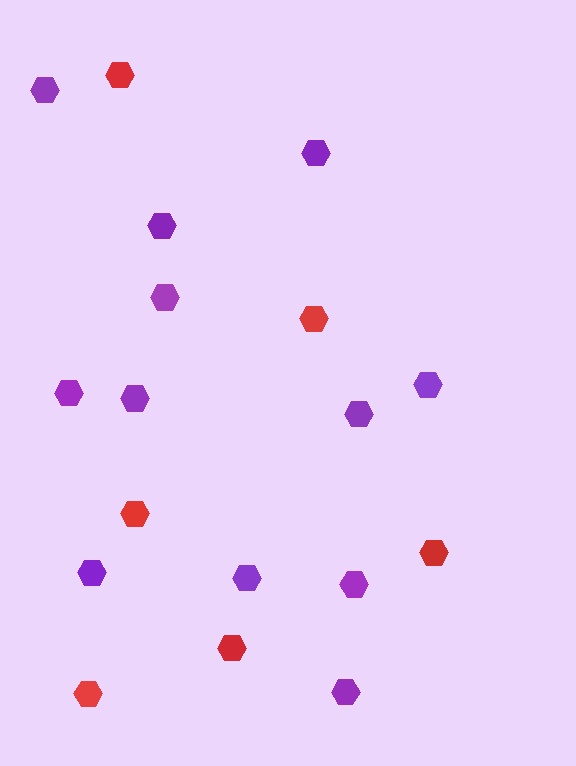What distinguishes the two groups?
There are 2 groups: one group of red hexagons (6) and one group of purple hexagons (12).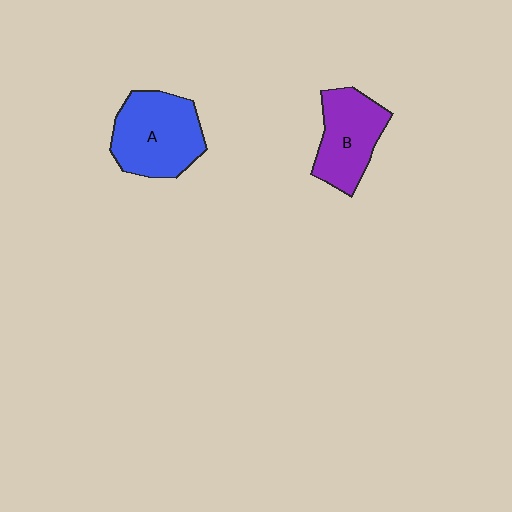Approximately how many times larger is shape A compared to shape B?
Approximately 1.2 times.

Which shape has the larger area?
Shape A (blue).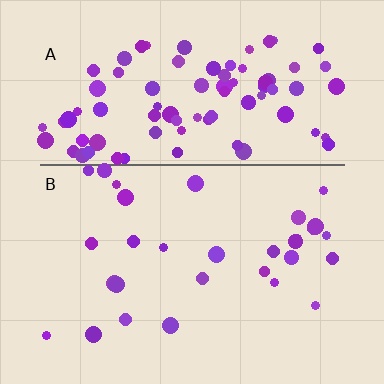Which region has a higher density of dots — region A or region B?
A (the top).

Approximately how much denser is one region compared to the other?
Approximately 3.1× — region A over region B.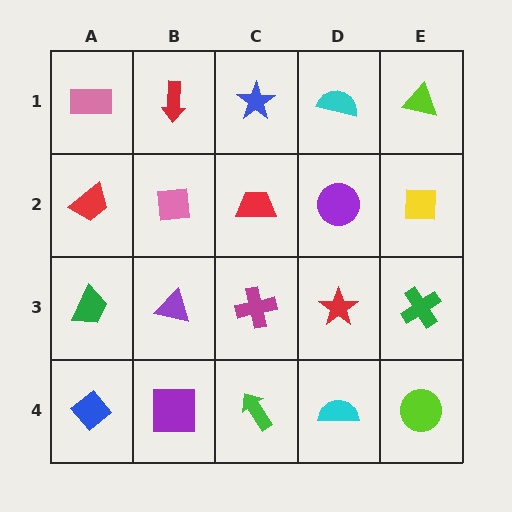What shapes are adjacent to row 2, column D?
A cyan semicircle (row 1, column D), a red star (row 3, column D), a red trapezoid (row 2, column C), a yellow square (row 2, column E).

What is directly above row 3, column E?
A yellow square.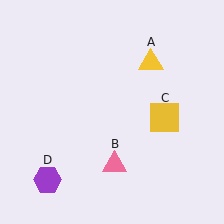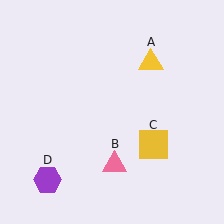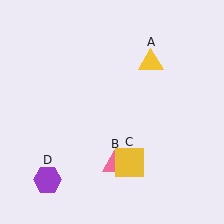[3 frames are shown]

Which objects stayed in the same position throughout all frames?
Yellow triangle (object A) and pink triangle (object B) and purple hexagon (object D) remained stationary.